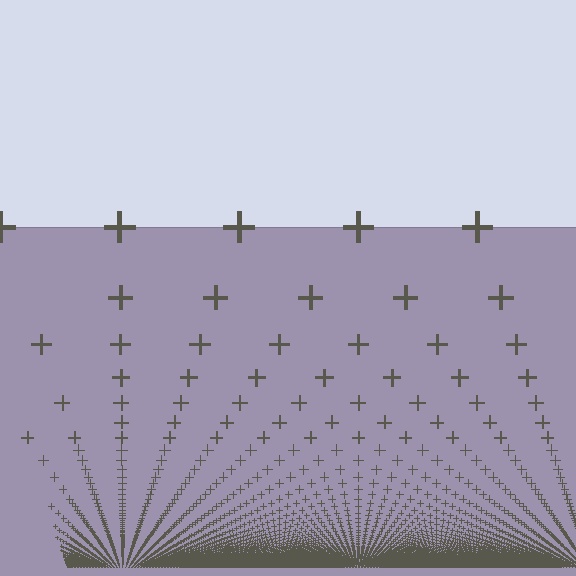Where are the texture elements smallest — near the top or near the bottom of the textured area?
Near the bottom.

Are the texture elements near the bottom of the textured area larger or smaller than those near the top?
Smaller. The gradient is inverted — elements near the bottom are smaller and denser.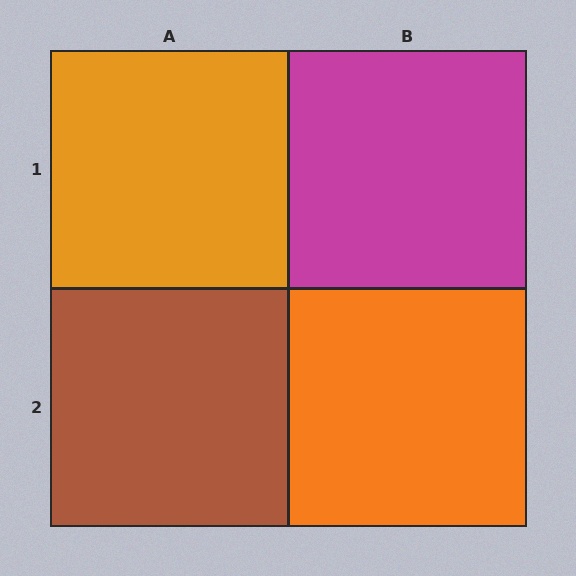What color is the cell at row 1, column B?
Magenta.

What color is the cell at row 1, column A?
Orange.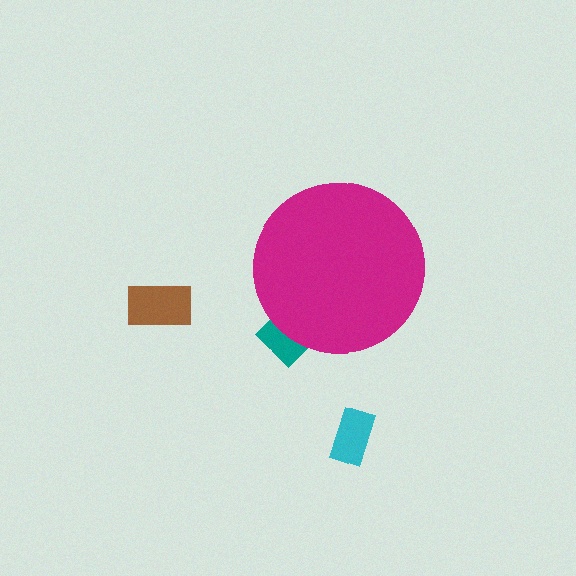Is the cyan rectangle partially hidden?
No, the cyan rectangle is fully visible.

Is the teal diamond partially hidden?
Yes, the teal diamond is partially hidden behind the magenta circle.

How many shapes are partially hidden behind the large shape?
1 shape is partially hidden.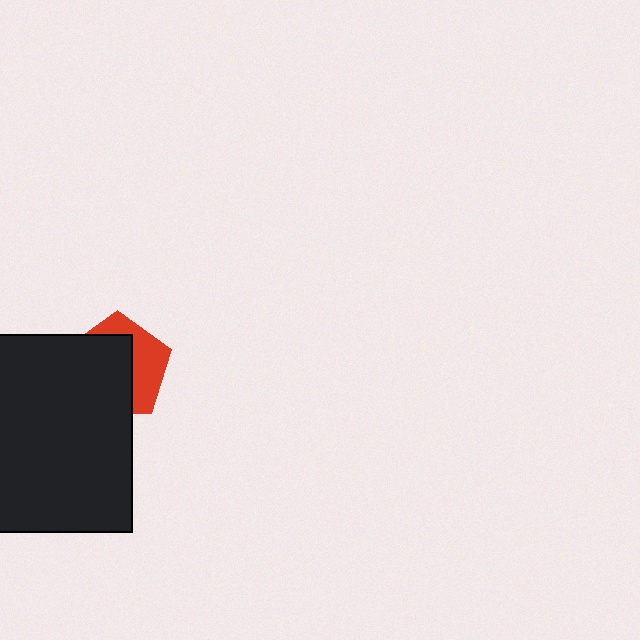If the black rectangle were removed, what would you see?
You would see the complete red pentagon.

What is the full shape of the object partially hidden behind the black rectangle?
The partially hidden object is a red pentagon.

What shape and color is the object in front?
The object in front is a black rectangle.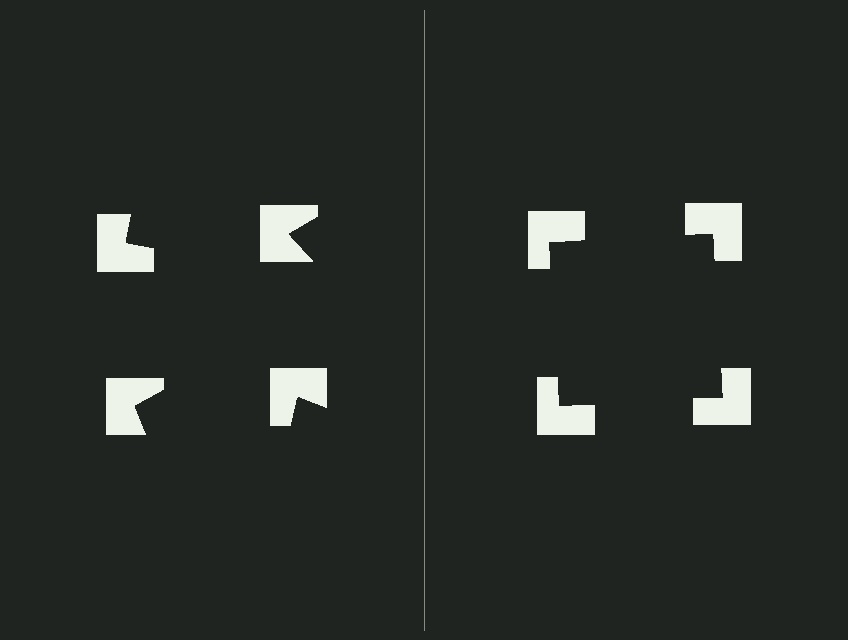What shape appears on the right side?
An illusory square.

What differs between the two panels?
The notched squares are positioned identically on both sides; only the wedge orientations differ. On the right they align to a square; on the left they are misaligned.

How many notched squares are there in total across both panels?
8 — 4 on each side.